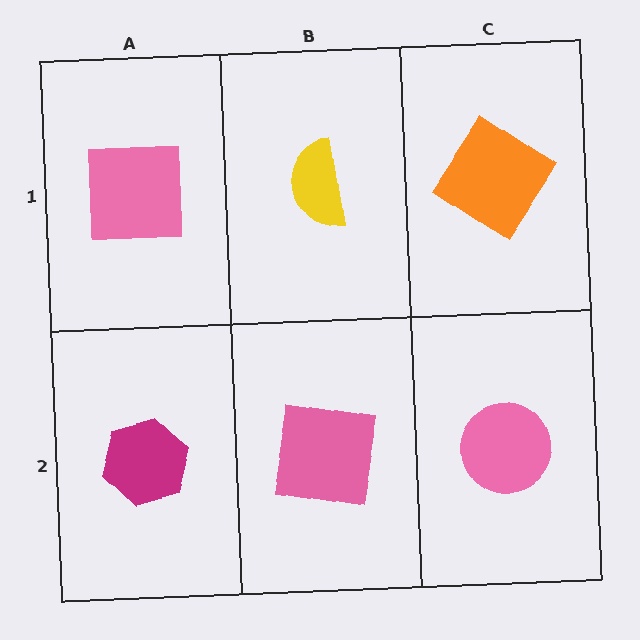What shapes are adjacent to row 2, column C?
An orange diamond (row 1, column C), a pink square (row 2, column B).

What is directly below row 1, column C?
A pink circle.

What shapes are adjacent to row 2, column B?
A yellow semicircle (row 1, column B), a magenta hexagon (row 2, column A), a pink circle (row 2, column C).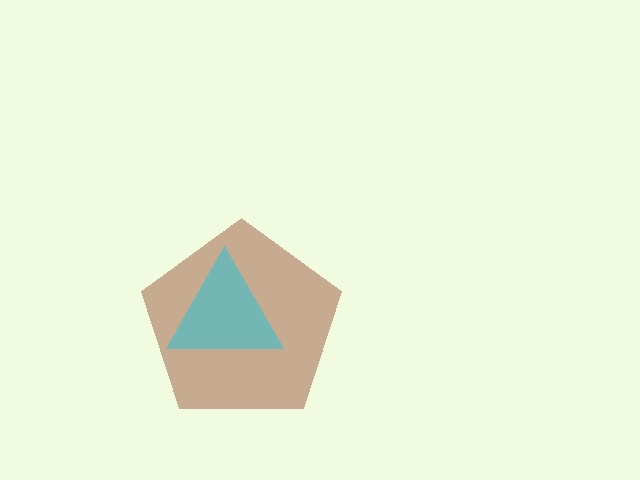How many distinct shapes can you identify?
There are 2 distinct shapes: a brown pentagon, a cyan triangle.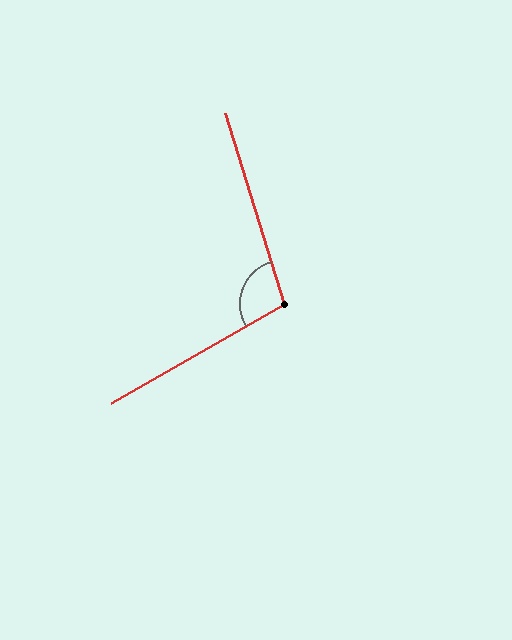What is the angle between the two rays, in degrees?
Approximately 103 degrees.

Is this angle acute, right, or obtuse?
It is obtuse.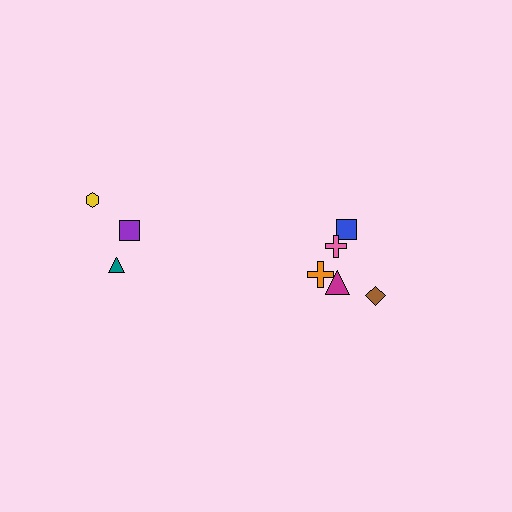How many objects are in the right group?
There are 5 objects.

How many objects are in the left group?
There are 3 objects.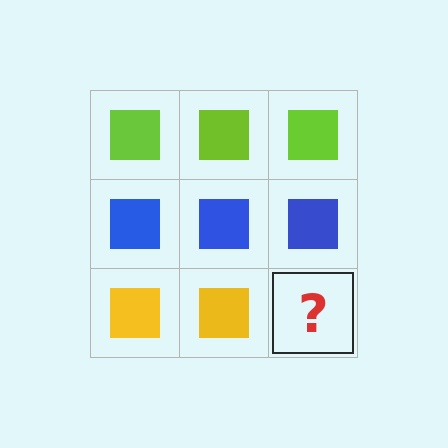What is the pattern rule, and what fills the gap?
The rule is that each row has a consistent color. The gap should be filled with a yellow square.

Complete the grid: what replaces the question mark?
The question mark should be replaced with a yellow square.